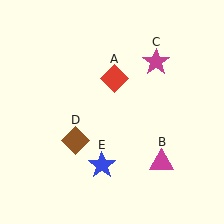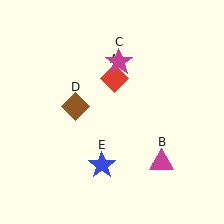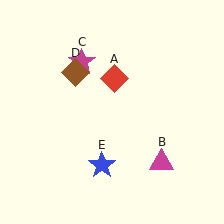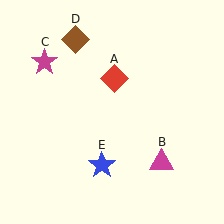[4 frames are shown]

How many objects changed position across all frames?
2 objects changed position: magenta star (object C), brown diamond (object D).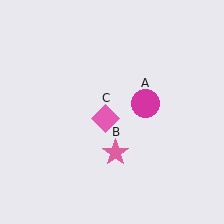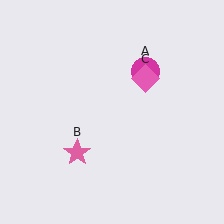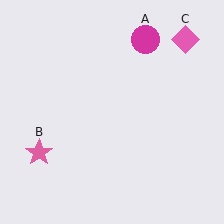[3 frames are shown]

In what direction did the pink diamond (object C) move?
The pink diamond (object C) moved up and to the right.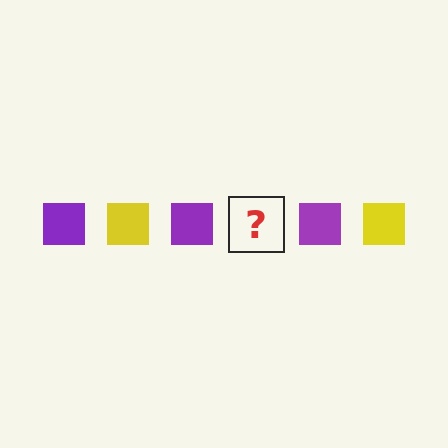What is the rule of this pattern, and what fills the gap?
The rule is that the pattern cycles through purple, yellow squares. The gap should be filled with a yellow square.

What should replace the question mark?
The question mark should be replaced with a yellow square.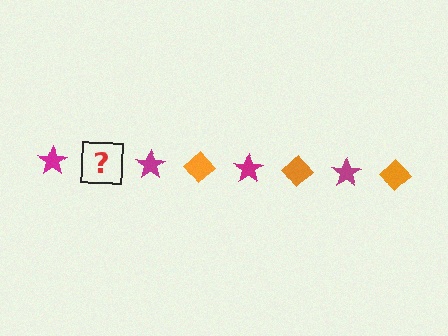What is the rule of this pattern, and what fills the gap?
The rule is that the pattern alternates between magenta star and orange diamond. The gap should be filled with an orange diamond.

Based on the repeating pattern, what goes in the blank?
The blank should be an orange diamond.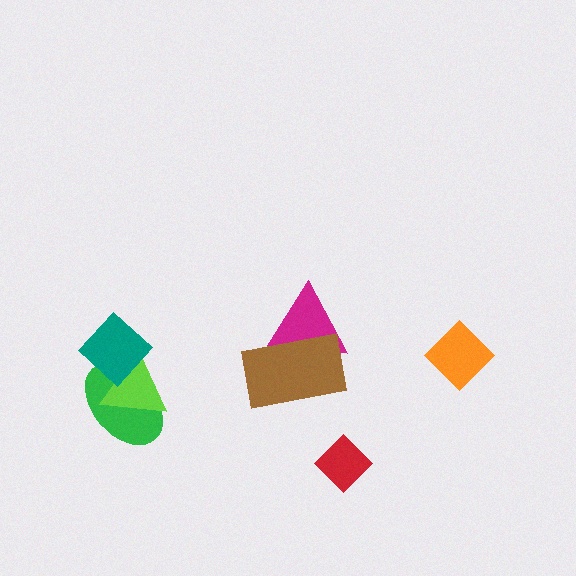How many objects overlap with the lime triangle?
2 objects overlap with the lime triangle.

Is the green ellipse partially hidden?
Yes, it is partially covered by another shape.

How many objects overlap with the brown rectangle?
1 object overlaps with the brown rectangle.